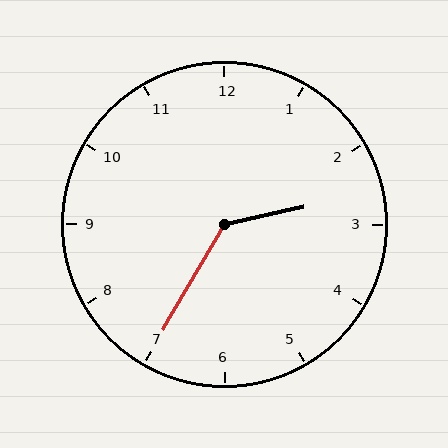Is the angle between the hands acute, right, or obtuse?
It is obtuse.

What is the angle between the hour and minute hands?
Approximately 132 degrees.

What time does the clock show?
2:35.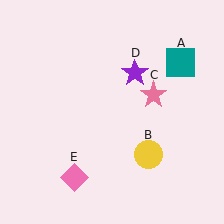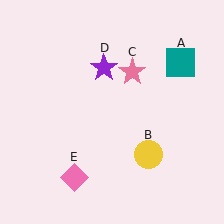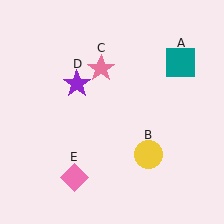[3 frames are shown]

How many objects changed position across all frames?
2 objects changed position: pink star (object C), purple star (object D).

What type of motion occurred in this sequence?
The pink star (object C), purple star (object D) rotated counterclockwise around the center of the scene.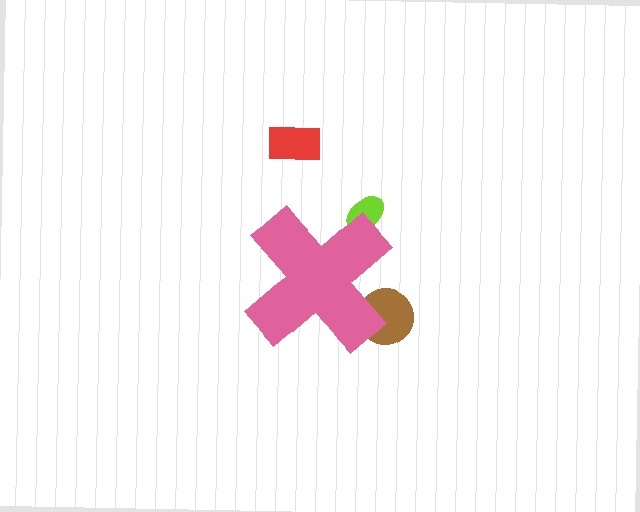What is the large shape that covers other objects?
A pink cross.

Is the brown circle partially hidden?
Yes, the brown circle is partially hidden behind the pink cross.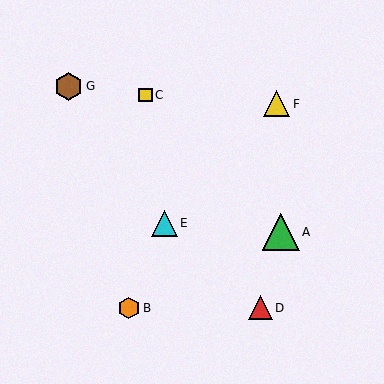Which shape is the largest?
The green triangle (labeled A) is the largest.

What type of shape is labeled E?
Shape E is a cyan triangle.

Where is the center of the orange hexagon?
The center of the orange hexagon is at (129, 308).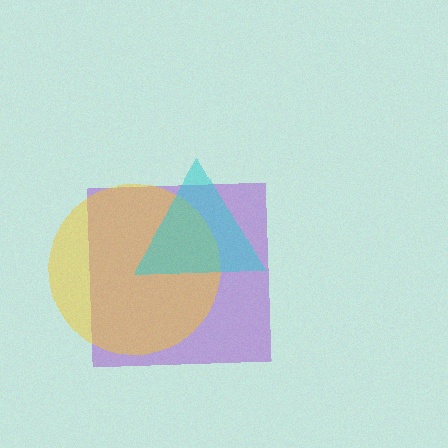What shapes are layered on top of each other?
The layered shapes are: a purple square, a yellow circle, a cyan triangle.